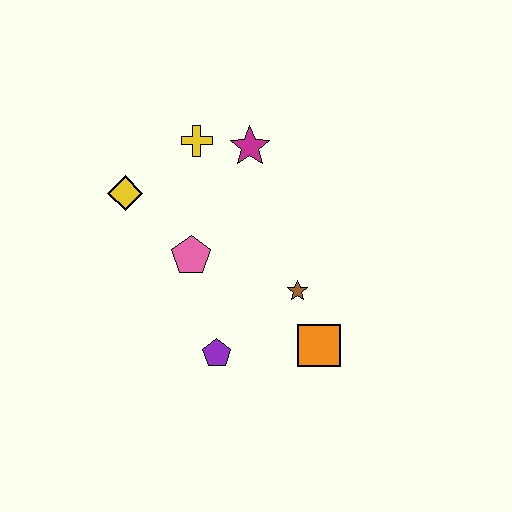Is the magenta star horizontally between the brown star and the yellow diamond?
Yes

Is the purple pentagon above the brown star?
No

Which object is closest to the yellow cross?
The magenta star is closest to the yellow cross.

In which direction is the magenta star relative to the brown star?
The magenta star is above the brown star.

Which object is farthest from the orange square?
The yellow diamond is farthest from the orange square.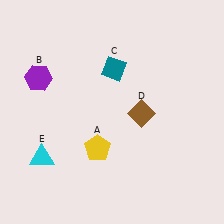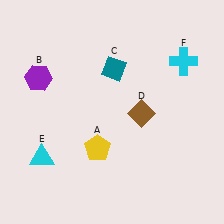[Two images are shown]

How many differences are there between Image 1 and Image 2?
There is 1 difference between the two images.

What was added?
A cyan cross (F) was added in Image 2.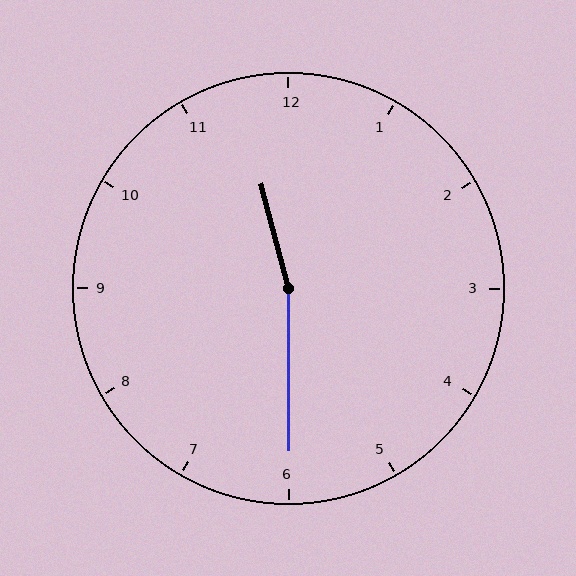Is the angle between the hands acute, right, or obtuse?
It is obtuse.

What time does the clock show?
11:30.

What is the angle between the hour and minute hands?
Approximately 165 degrees.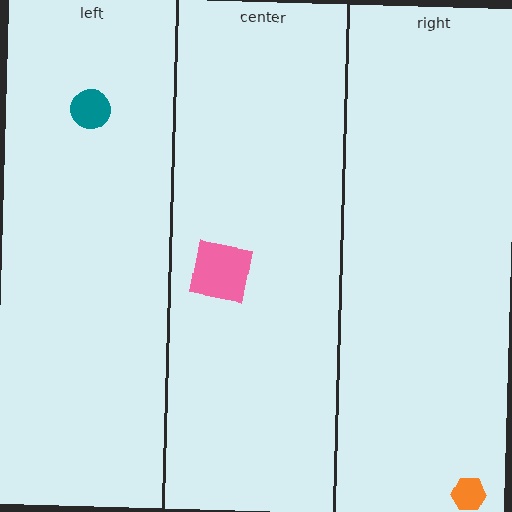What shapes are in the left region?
The teal circle.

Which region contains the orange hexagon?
The right region.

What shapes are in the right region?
The orange hexagon.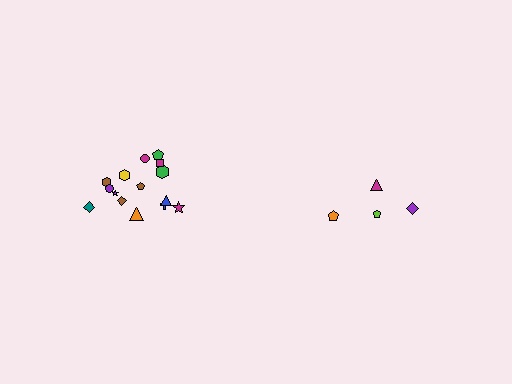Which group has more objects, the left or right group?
The left group.